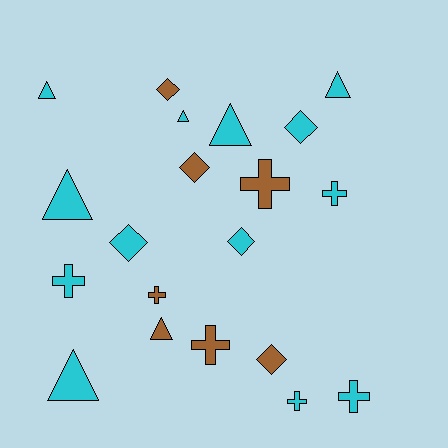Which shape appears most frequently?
Triangle, with 7 objects.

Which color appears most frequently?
Cyan, with 13 objects.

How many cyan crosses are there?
There are 4 cyan crosses.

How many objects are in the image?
There are 20 objects.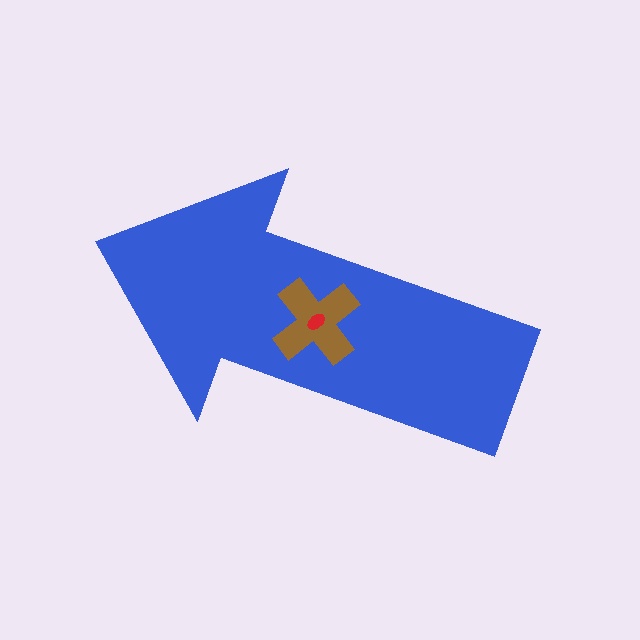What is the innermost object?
The red ellipse.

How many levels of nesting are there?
3.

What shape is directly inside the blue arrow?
The brown cross.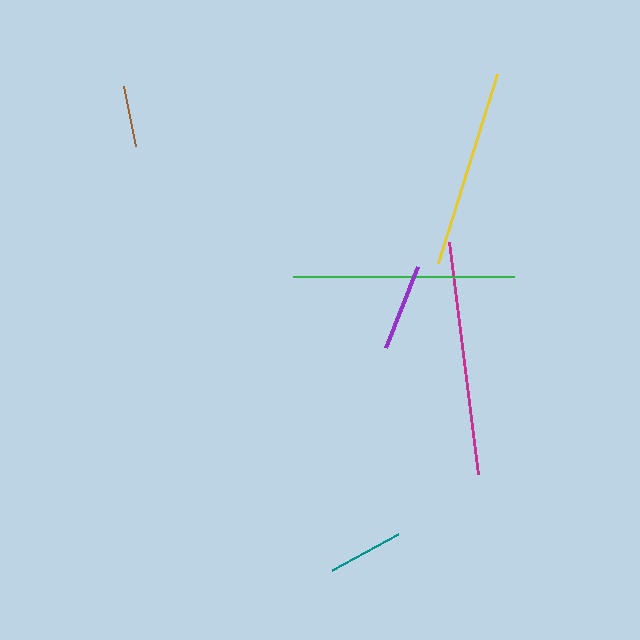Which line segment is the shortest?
The brown line is the shortest at approximately 61 pixels.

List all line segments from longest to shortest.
From longest to shortest: magenta, green, yellow, purple, teal, brown.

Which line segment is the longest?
The magenta line is the longest at approximately 234 pixels.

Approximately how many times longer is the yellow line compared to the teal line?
The yellow line is approximately 2.7 times the length of the teal line.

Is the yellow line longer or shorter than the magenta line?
The magenta line is longer than the yellow line.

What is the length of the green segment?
The green segment is approximately 221 pixels long.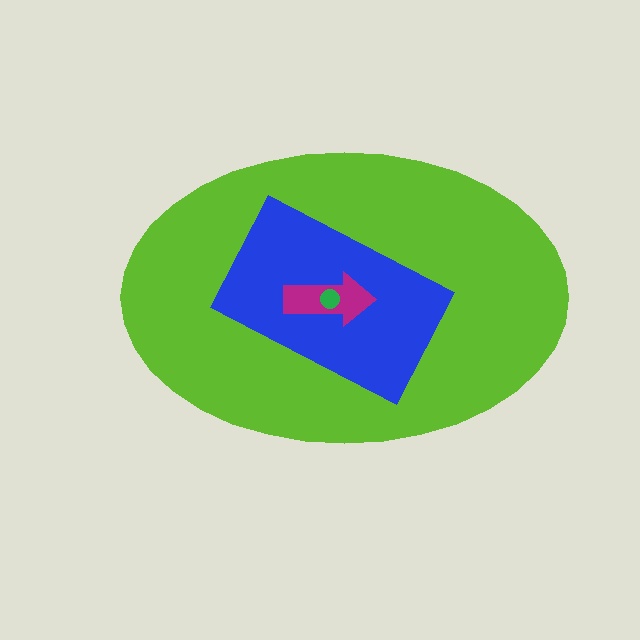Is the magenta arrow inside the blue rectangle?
Yes.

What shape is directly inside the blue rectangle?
The magenta arrow.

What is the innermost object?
The green circle.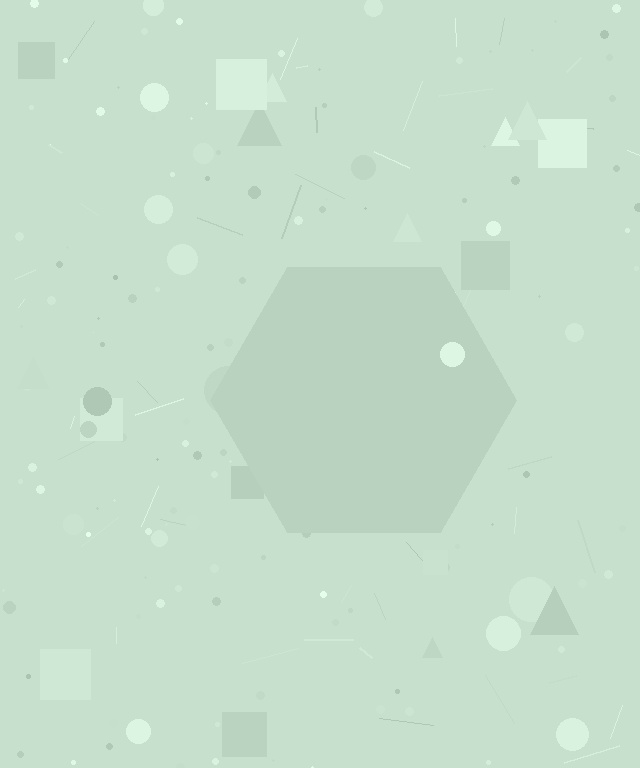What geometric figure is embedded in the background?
A hexagon is embedded in the background.